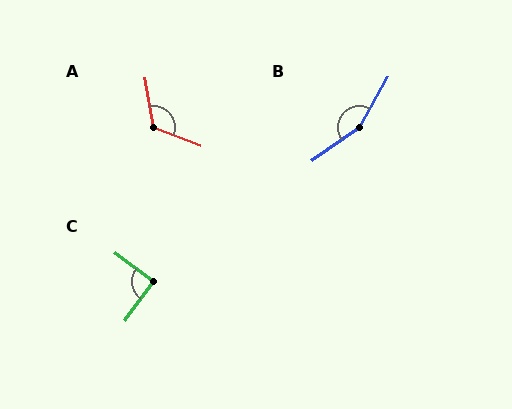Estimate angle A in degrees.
Approximately 120 degrees.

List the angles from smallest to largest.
C (91°), A (120°), B (155°).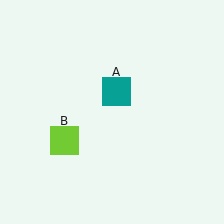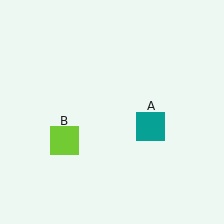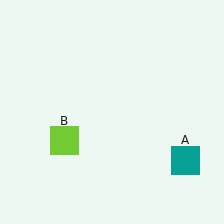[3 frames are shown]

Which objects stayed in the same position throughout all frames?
Lime square (object B) remained stationary.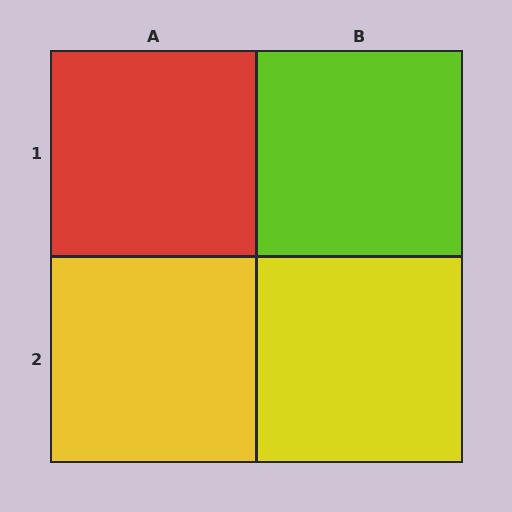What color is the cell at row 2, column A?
Yellow.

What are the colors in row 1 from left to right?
Red, lime.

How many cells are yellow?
2 cells are yellow.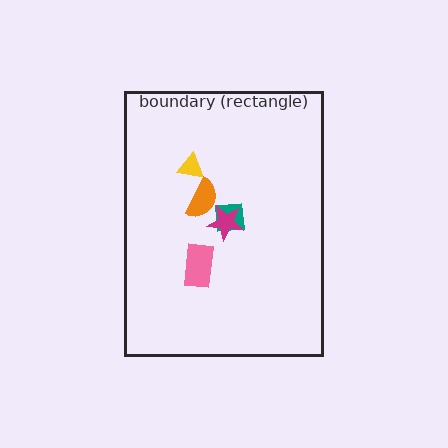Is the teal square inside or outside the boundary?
Inside.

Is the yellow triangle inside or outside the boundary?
Inside.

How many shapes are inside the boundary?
5 inside, 0 outside.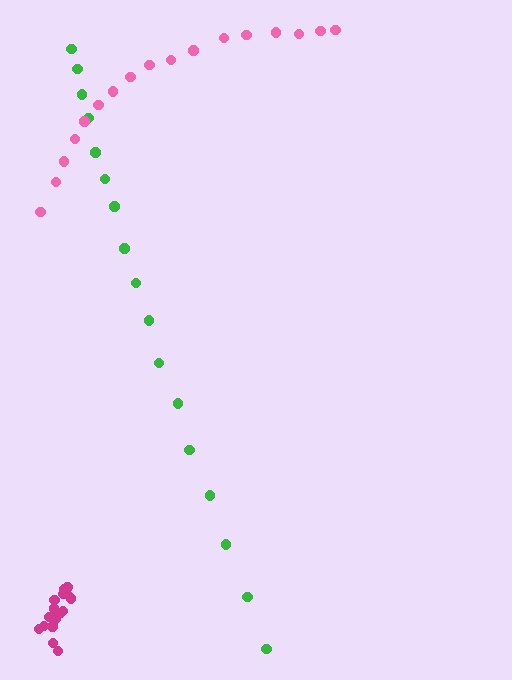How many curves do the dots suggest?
There are 3 distinct paths.